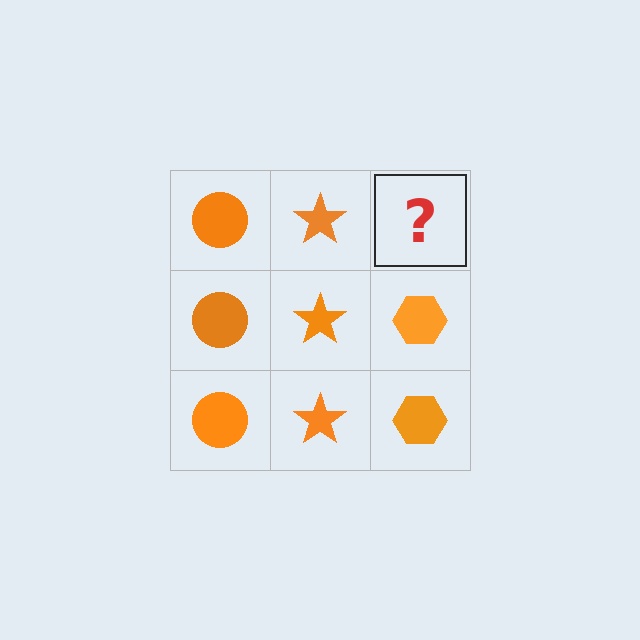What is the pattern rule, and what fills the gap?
The rule is that each column has a consistent shape. The gap should be filled with an orange hexagon.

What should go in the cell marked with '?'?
The missing cell should contain an orange hexagon.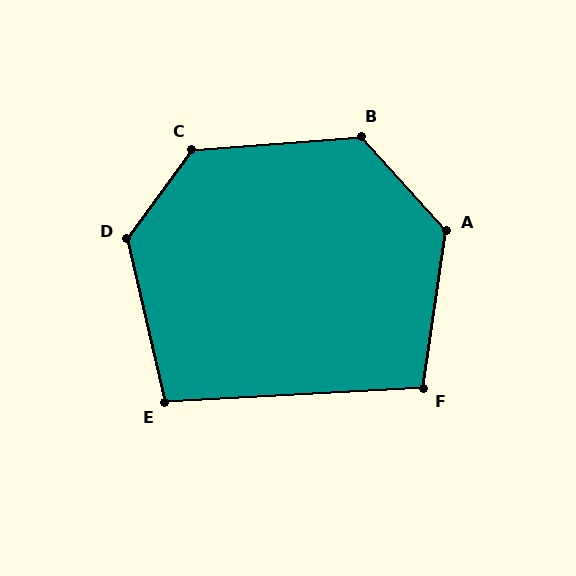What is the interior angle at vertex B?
Approximately 128 degrees (obtuse).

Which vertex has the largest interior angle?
D, at approximately 131 degrees.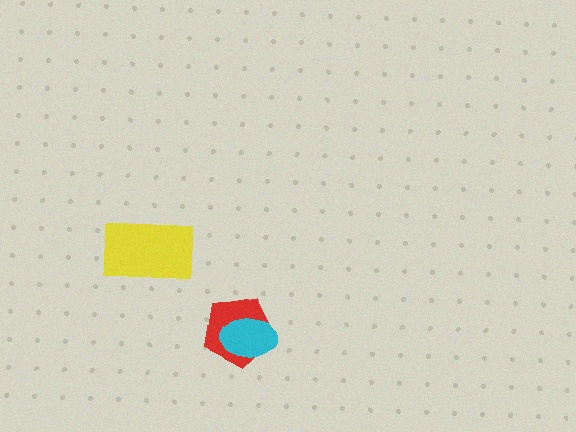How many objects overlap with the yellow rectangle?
0 objects overlap with the yellow rectangle.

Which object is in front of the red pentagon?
The cyan ellipse is in front of the red pentagon.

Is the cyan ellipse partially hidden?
No, no other shape covers it.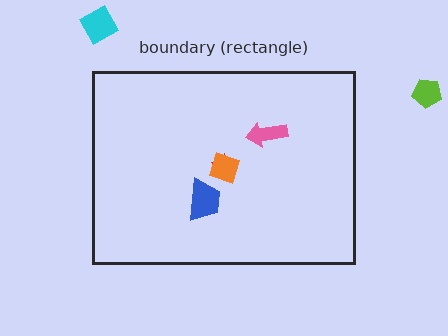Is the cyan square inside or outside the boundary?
Outside.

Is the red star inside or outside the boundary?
Inside.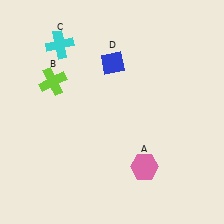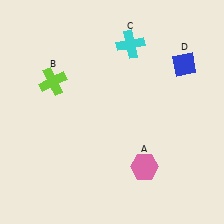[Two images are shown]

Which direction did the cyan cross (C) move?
The cyan cross (C) moved right.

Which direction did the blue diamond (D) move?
The blue diamond (D) moved right.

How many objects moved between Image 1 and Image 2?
2 objects moved between the two images.